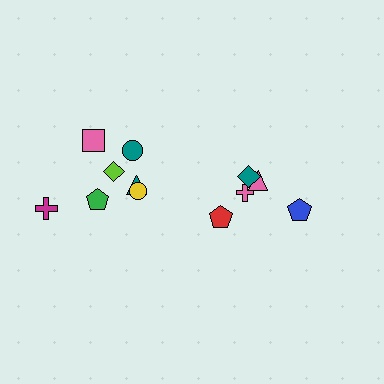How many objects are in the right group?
There are 5 objects.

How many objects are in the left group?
There are 7 objects.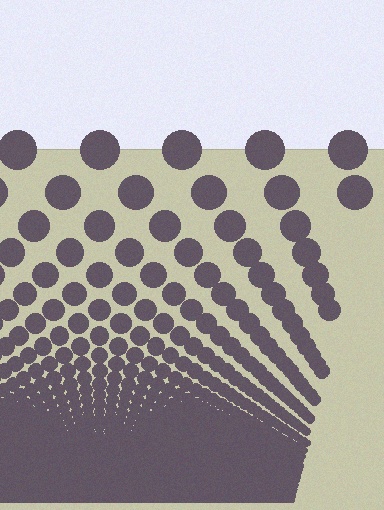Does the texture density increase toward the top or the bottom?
Density increases toward the bottom.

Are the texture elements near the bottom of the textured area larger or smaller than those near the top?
Smaller. The gradient is inverted — elements near the bottom are smaller and denser.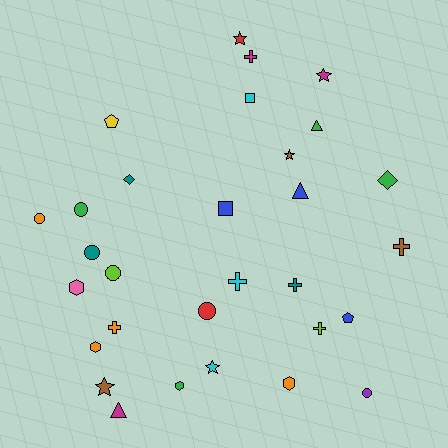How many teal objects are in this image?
There are 3 teal objects.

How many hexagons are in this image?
There are 4 hexagons.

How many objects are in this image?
There are 30 objects.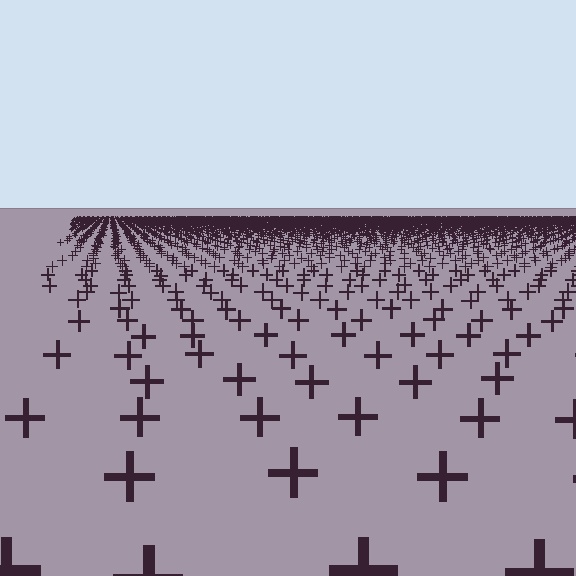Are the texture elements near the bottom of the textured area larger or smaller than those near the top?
Larger. Near the bottom, elements are closer to the viewer and appear at a bigger on-screen size.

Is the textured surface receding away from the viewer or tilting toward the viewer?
The surface is receding away from the viewer. Texture elements get smaller and denser toward the top.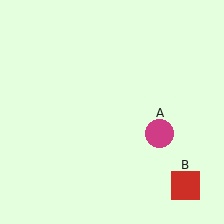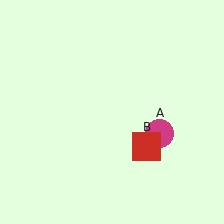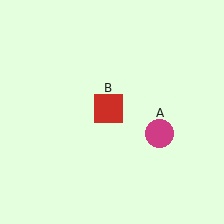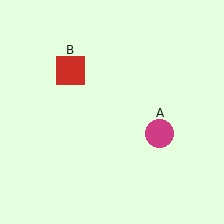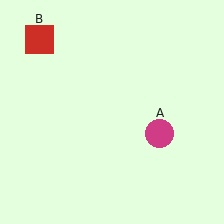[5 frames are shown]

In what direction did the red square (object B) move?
The red square (object B) moved up and to the left.